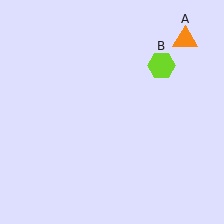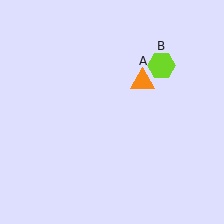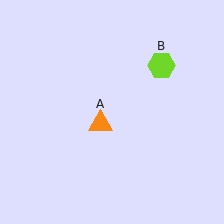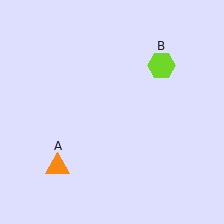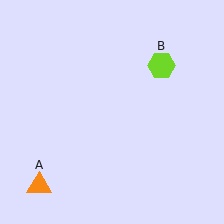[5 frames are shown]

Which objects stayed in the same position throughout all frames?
Lime hexagon (object B) remained stationary.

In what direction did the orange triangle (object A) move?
The orange triangle (object A) moved down and to the left.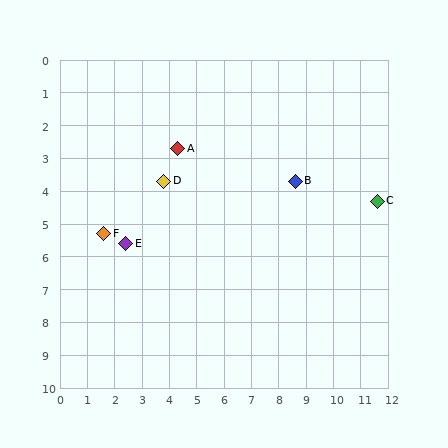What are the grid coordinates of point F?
Point F is at approximately (1.6, 5.3).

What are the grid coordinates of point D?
Point D is at approximately (3.8, 3.7).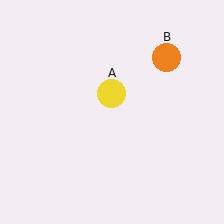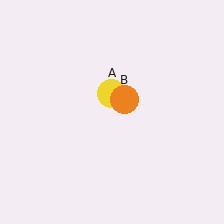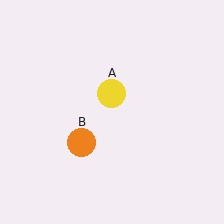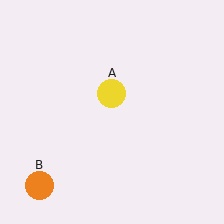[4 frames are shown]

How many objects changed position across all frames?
1 object changed position: orange circle (object B).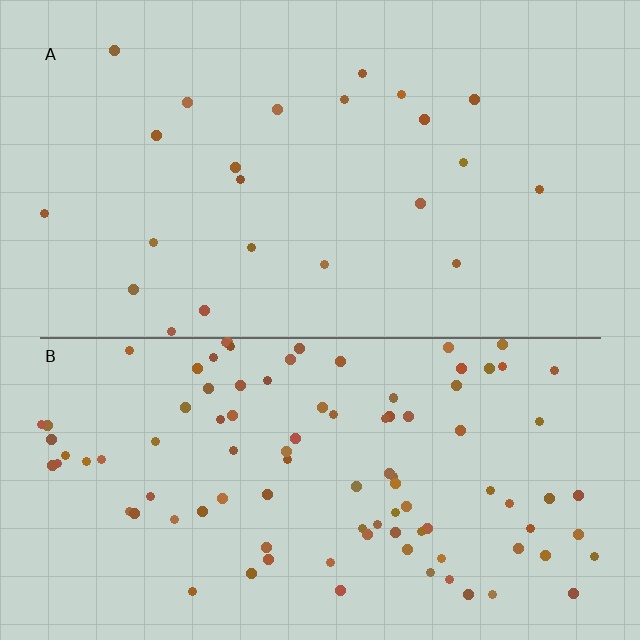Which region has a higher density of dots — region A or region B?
B (the bottom).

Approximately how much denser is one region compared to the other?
Approximately 4.4× — region B over region A.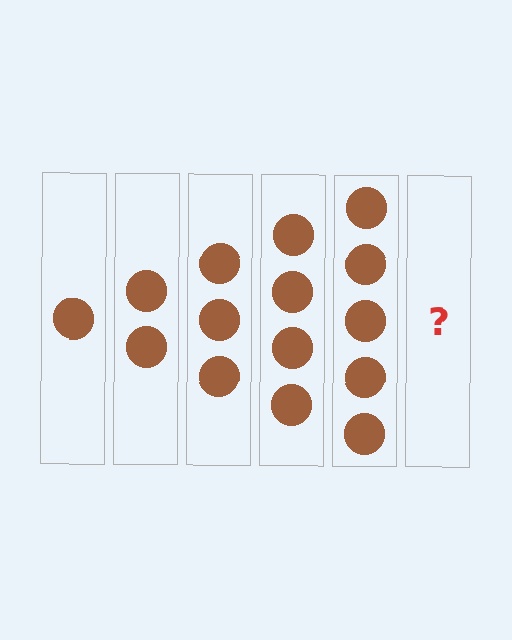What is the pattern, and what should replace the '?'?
The pattern is that each step adds one more circle. The '?' should be 6 circles.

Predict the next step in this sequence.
The next step is 6 circles.